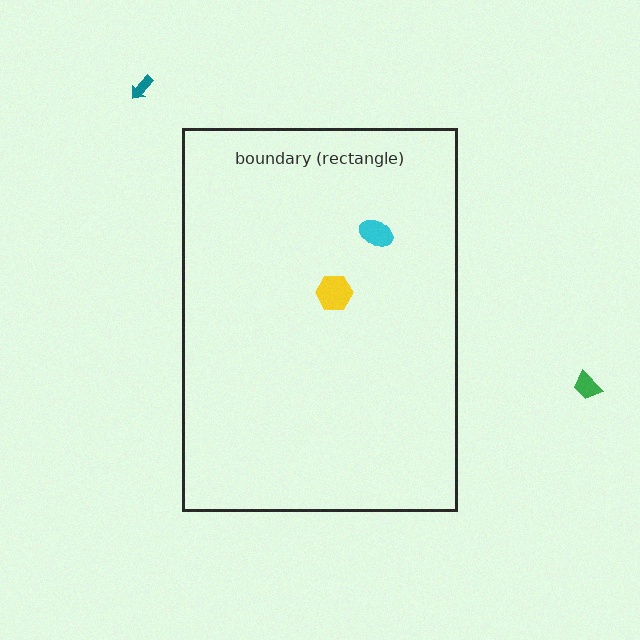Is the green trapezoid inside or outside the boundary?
Outside.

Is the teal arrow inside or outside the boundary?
Outside.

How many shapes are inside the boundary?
2 inside, 2 outside.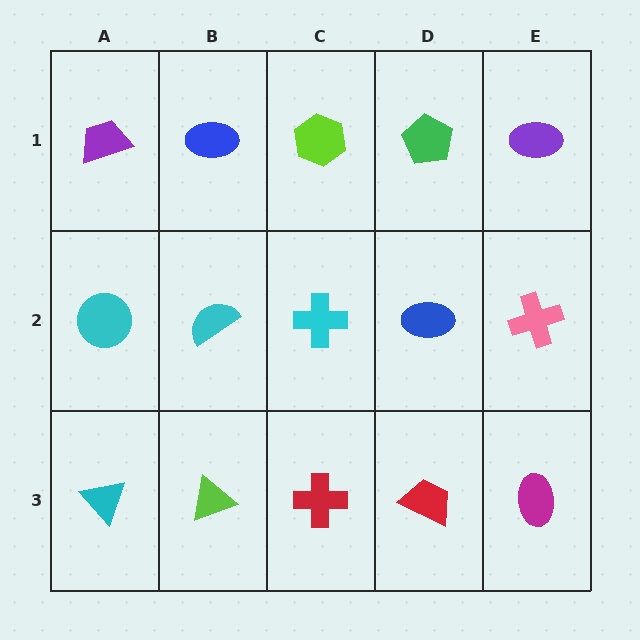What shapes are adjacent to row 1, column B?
A cyan semicircle (row 2, column B), a purple trapezoid (row 1, column A), a lime hexagon (row 1, column C).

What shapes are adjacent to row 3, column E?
A pink cross (row 2, column E), a red trapezoid (row 3, column D).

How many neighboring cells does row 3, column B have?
3.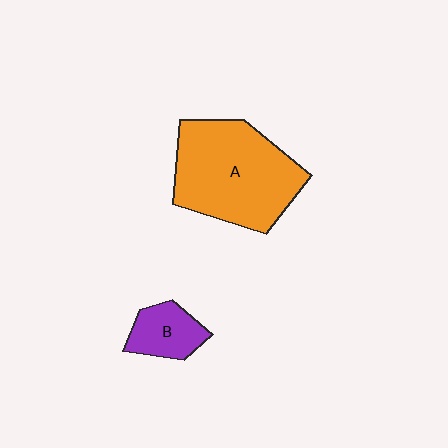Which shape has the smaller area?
Shape B (purple).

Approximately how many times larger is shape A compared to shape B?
Approximately 3.2 times.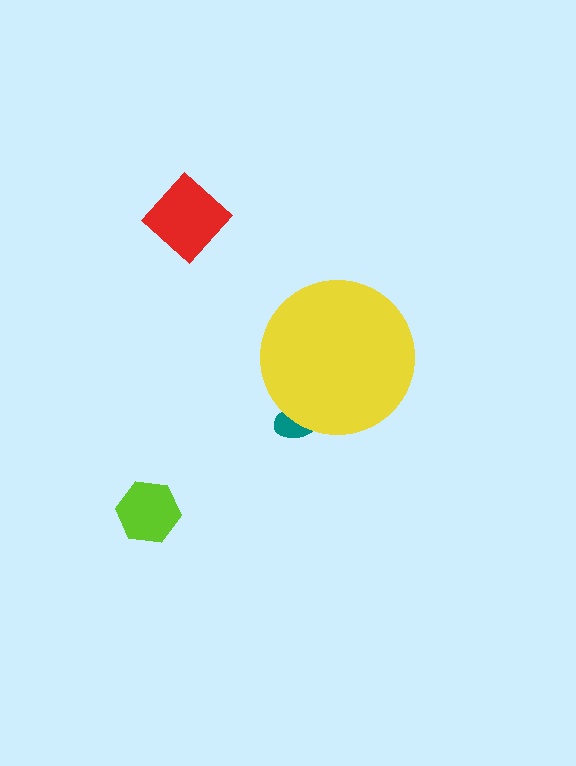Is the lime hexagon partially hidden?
No, the lime hexagon is fully visible.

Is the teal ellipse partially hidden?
Yes, the teal ellipse is partially hidden behind the yellow circle.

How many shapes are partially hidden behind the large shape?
1 shape is partially hidden.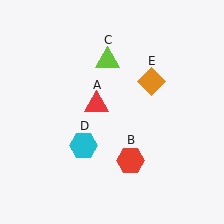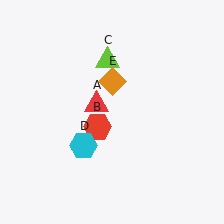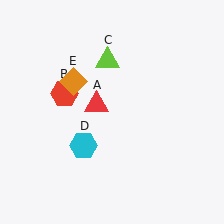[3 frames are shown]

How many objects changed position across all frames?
2 objects changed position: red hexagon (object B), orange diamond (object E).